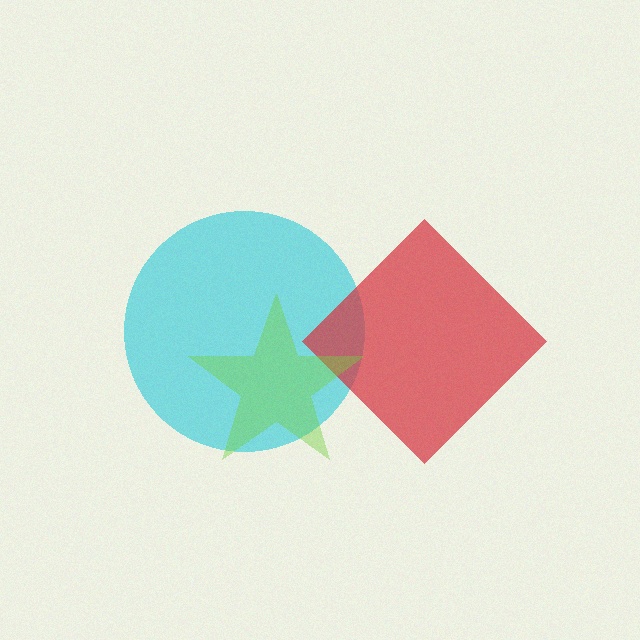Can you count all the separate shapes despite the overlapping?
Yes, there are 3 separate shapes.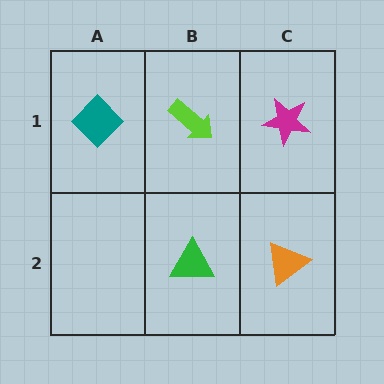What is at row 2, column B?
A green triangle.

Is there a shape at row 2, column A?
No, that cell is empty.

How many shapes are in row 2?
2 shapes.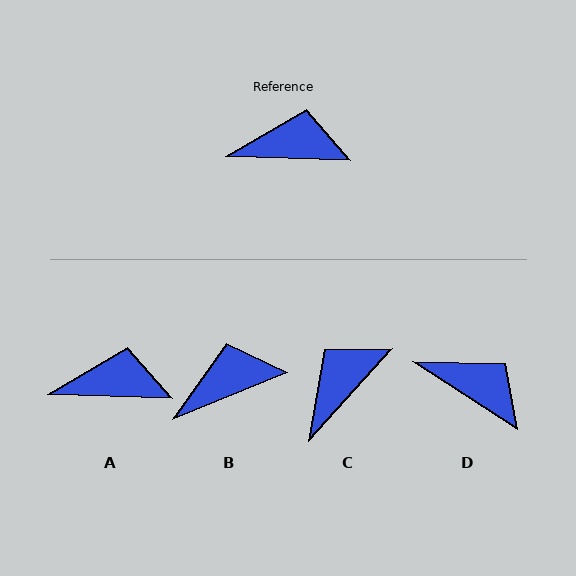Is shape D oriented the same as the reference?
No, it is off by about 31 degrees.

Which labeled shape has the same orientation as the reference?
A.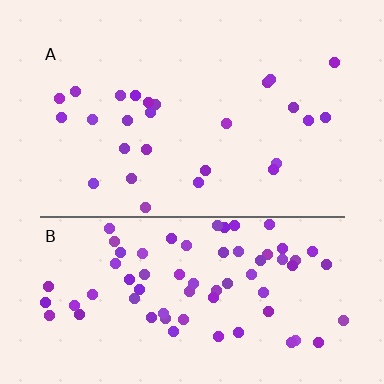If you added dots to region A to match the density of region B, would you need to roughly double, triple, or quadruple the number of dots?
Approximately triple.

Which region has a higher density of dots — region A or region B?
B (the bottom).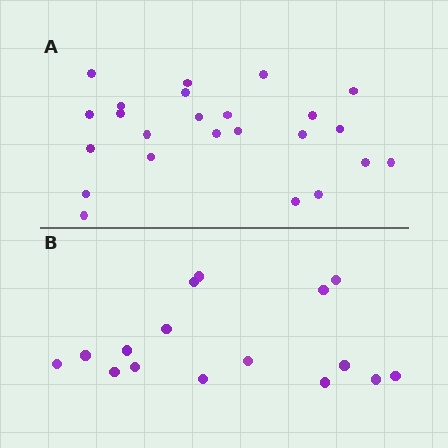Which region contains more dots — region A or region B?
Region A (the top region) has more dots.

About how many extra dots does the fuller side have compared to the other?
Region A has roughly 8 or so more dots than region B.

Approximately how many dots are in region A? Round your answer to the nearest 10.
About 20 dots. (The exact count is 24, which rounds to 20.)